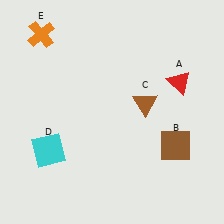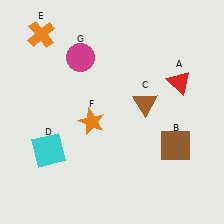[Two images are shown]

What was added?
An orange star (F), a magenta circle (G) were added in Image 2.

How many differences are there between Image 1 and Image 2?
There are 2 differences between the two images.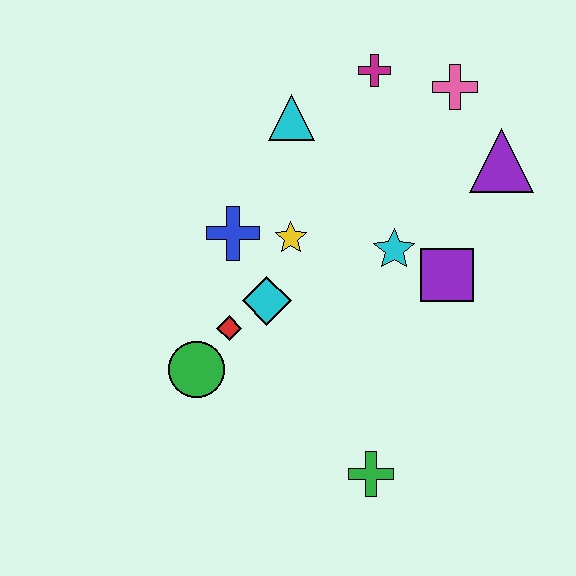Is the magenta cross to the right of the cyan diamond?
Yes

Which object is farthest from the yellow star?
The green cross is farthest from the yellow star.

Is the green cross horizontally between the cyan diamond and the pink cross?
Yes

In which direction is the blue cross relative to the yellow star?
The blue cross is to the left of the yellow star.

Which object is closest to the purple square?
The cyan star is closest to the purple square.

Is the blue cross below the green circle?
No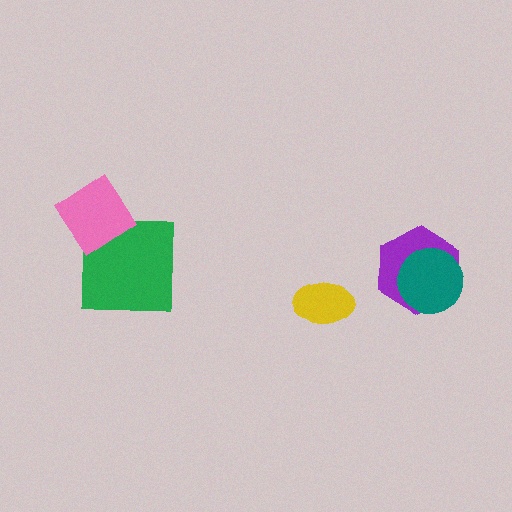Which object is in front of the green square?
The pink diamond is in front of the green square.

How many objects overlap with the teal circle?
1 object overlaps with the teal circle.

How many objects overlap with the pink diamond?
1 object overlaps with the pink diamond.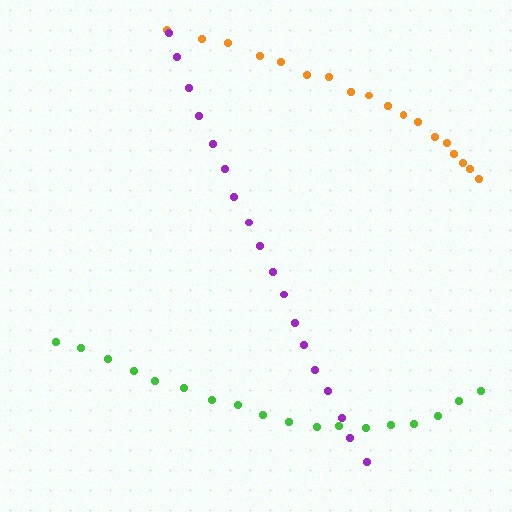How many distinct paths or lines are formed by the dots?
There are 3 distinct paths.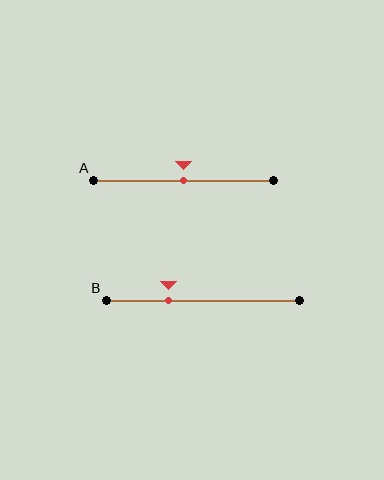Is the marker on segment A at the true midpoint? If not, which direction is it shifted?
Yes, the marker on segment A is at the true midpoint.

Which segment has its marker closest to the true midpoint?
Segment A has its marker closest to the true midpoint.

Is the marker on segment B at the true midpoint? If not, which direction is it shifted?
No, the marker on segment B is shifted to the left by about 18% of the segment length.